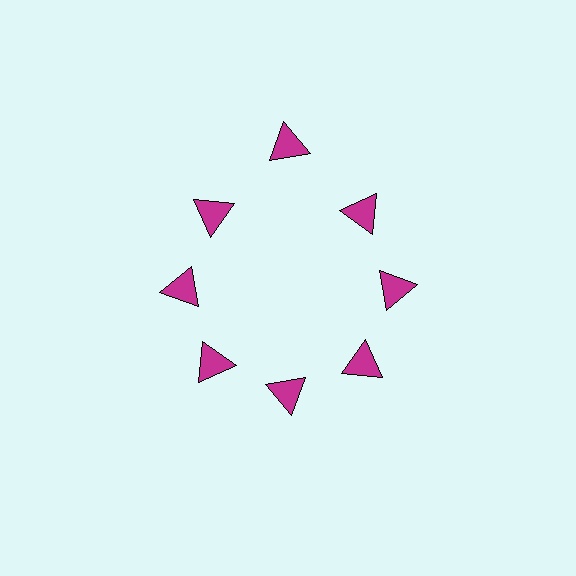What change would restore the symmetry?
The symmetry would be restored by moving it inward, back onto the ring so that all 8 triangles sit at equal angles and equal distance from the center.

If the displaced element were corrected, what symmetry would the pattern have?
It would have 8-fold rotational symmetry — the pattern would map onto itself every 45 degrees.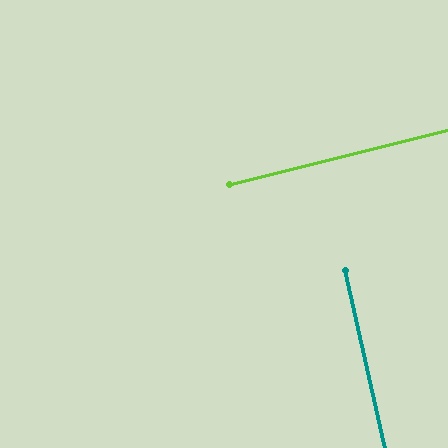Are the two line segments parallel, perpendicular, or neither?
Perpendicular — they meet at approximately 89°.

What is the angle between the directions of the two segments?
Approximately 89 degrees.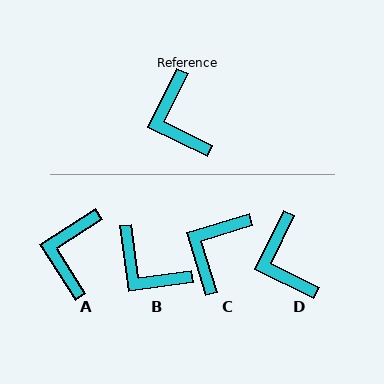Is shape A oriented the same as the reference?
No, it is off by about 31 degrees.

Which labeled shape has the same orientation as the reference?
D.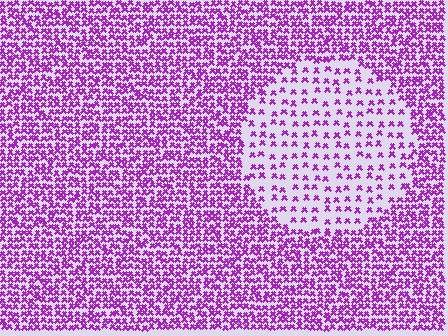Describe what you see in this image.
The image contains small purple elements arranged at two different densities. A circle-shaped region is visible where the elements are less densely packed than the surrounding area.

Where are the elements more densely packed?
The elements are more densely packed outside the circle boundary.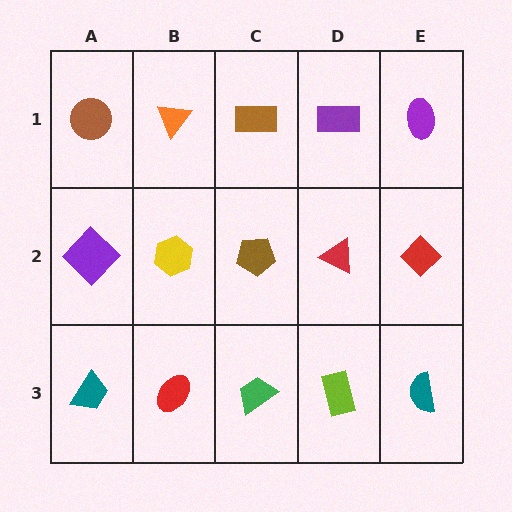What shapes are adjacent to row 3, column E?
A red diamond (row 2, column E), a lime rectangle (row 3, column D).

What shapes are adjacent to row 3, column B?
A yellow hexagon (row 2, column B), a teal trapezoid (row 3, column A), a green trapezoid (row 3, column C).